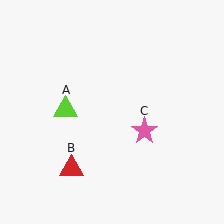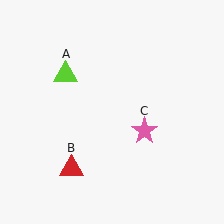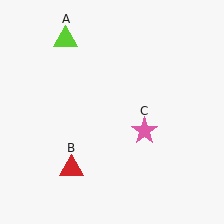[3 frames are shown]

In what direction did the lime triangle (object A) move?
The lime triangle (object A) moved up.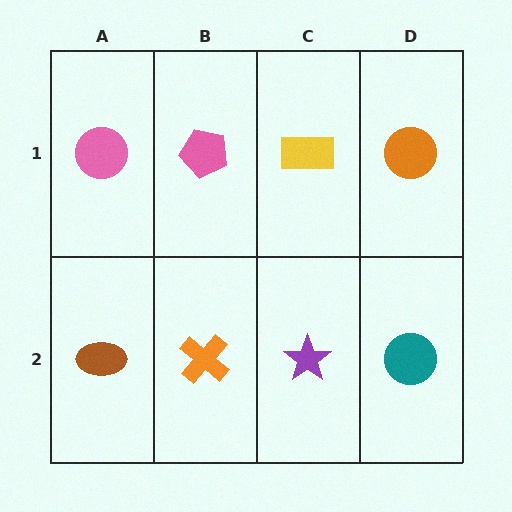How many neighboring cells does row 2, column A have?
2.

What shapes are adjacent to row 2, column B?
A pink pentagon (row 1, column B), a brown ellipse (row 2, column A), a purple star (row 2, column C).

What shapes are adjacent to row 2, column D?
An orange circle (row 1, column D), a purple star (row 2, column C).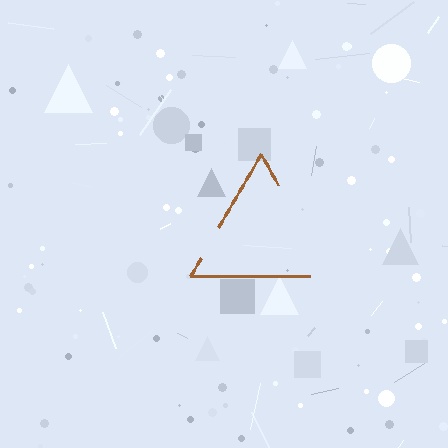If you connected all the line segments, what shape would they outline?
They would outline a triangle.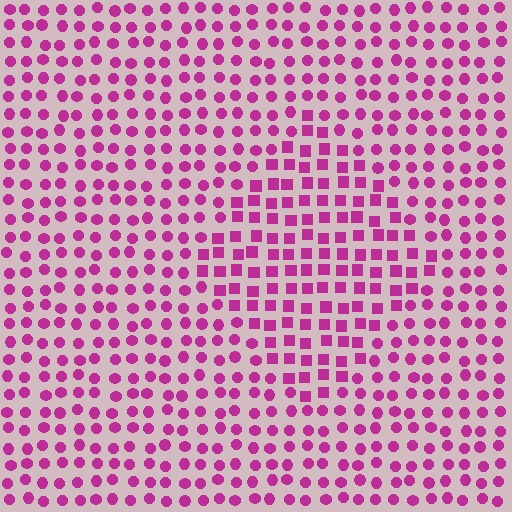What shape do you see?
I see a diamond.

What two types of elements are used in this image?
The image uses squares inside the diamond region and circles outside it.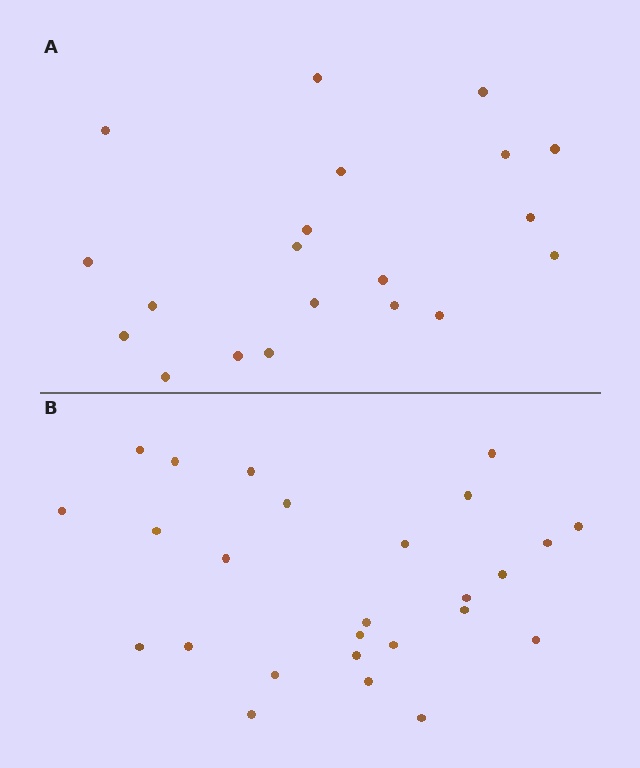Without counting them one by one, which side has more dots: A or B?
Region B (the bottom region) has more dots.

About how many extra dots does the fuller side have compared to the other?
Region B has about 6 more dots than region A.